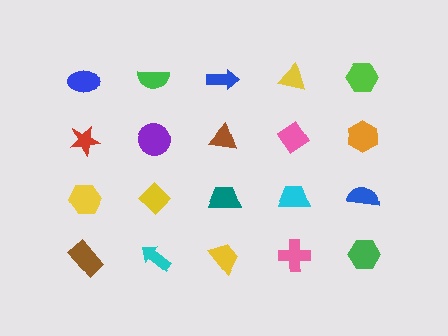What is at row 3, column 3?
A teal trapezoid.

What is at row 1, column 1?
A blue ellipse.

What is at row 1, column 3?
A blue arrow.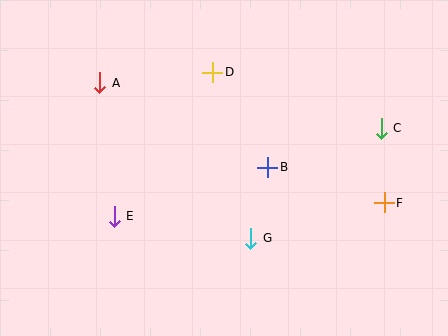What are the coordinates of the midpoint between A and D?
The midpoint between A and D is at (156, 78).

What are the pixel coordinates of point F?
Point F is at (384, 203).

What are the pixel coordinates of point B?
Point B is at (268, 167).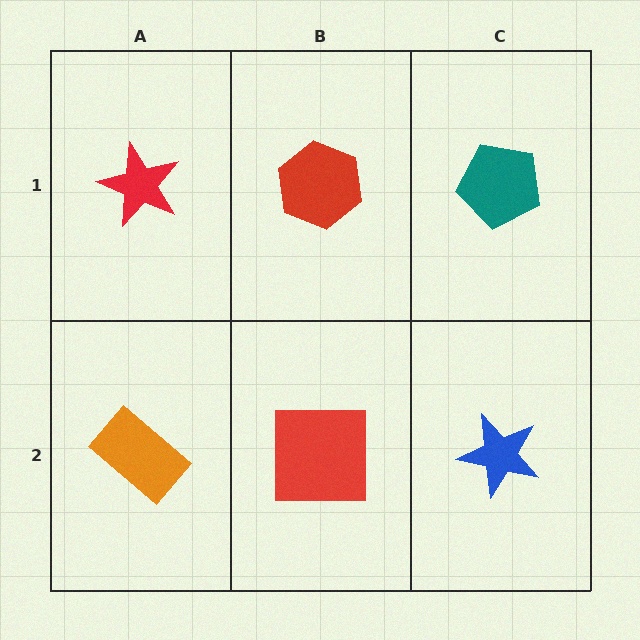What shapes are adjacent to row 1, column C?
A blue star (row 2, column C), a red hexagon (row 1, column B).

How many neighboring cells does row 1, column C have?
2.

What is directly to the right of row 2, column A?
A red square.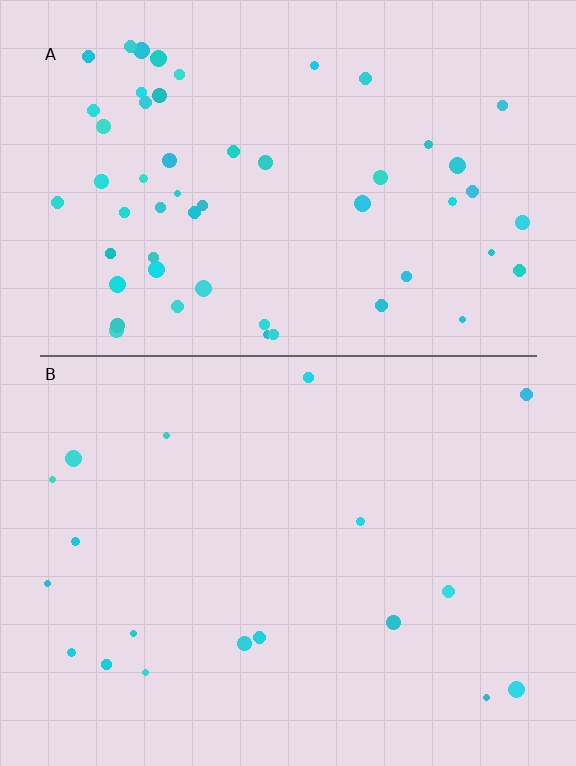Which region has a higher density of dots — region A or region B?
A (the top).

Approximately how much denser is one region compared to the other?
Approximately 3.1× — region A over region B.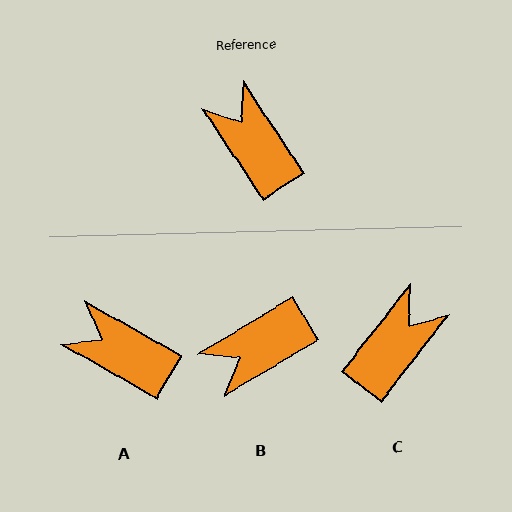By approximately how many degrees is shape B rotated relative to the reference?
Approximately 87 degrees counter-clockwise.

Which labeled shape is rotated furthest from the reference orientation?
B, about 87 degrees away.